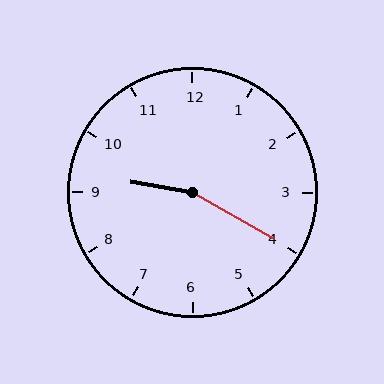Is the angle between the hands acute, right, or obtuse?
It is obtuse.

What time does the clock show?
9:20.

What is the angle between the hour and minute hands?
Approximately 160 degrees.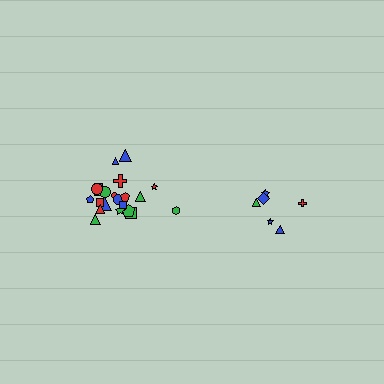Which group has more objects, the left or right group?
The left group.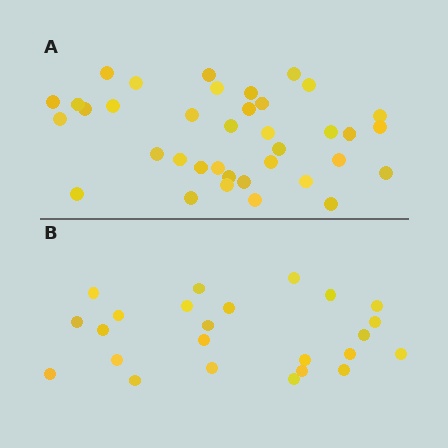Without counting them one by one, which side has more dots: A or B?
Region A (the top region) has more dots.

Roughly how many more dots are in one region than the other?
Region A has approximately 15 more dots than region B.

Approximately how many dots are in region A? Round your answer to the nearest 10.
About 40 dots. (The exact count is 37, which rounds to 40.)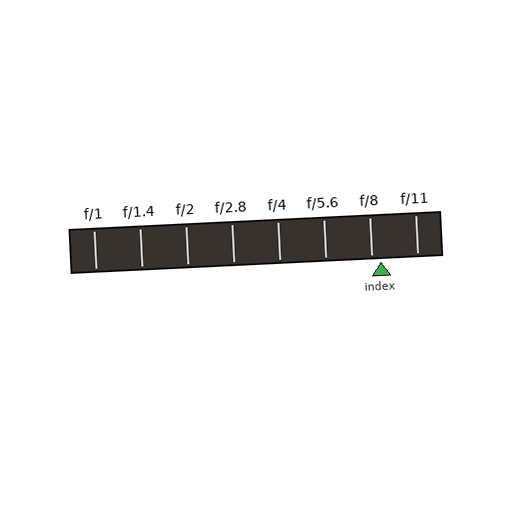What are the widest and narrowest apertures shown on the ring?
The widest aperture shown is f/1 and the narrowest is f/11.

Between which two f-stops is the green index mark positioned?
The index mark is between f/8 and f/11.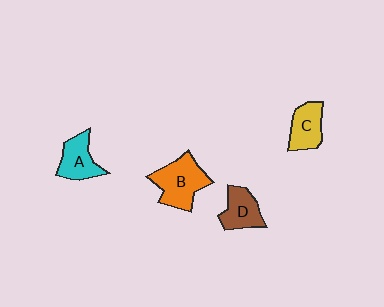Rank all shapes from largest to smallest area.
From largest to smallest: B (orange), A (cyan), D (brown), C (yellow).